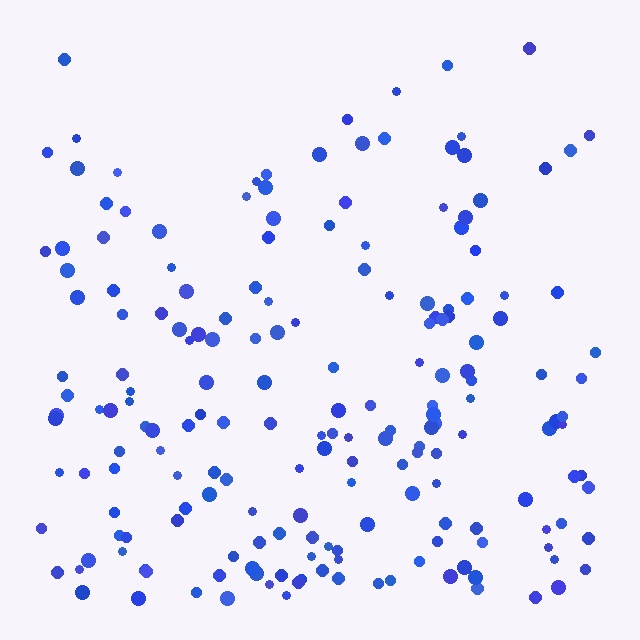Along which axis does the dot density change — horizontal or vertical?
Vertical.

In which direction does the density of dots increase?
From top to bottom, with the bottom side densest.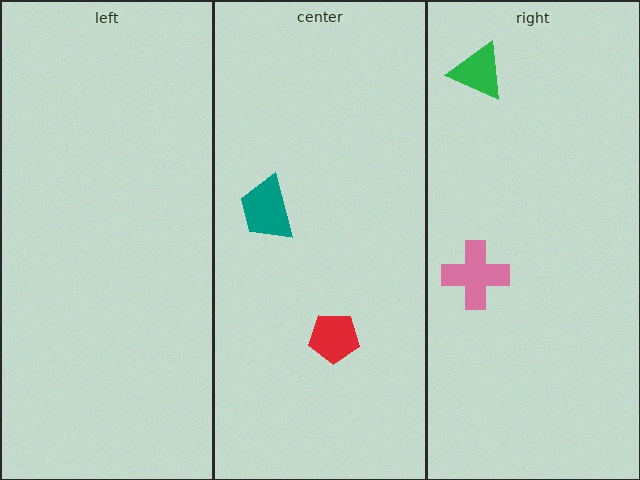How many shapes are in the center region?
2.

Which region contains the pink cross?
The right region.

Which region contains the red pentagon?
The center region.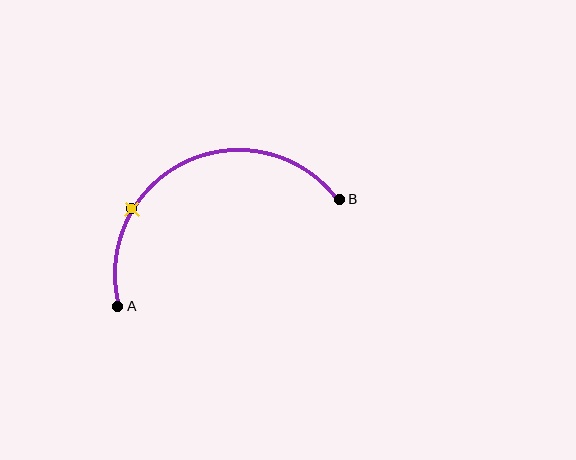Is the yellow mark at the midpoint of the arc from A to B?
No. The yellow mark lies on the arc but is closer to endpoint A. The arc midpoint would be at the point on the curve equidistant along the arc from both A and B.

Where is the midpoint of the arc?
The arc midpoint is the point on the curve farthest from the straight line joining A and B. It sits above that line.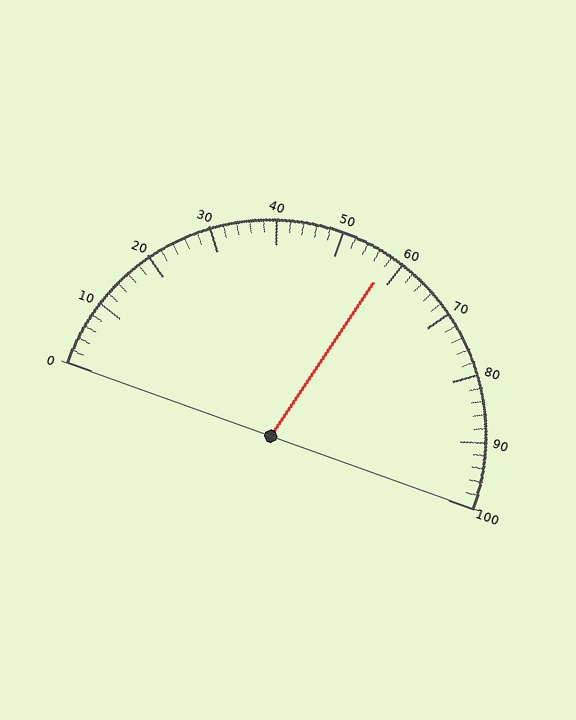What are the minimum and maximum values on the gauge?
The gauge ranges from 0 to 100.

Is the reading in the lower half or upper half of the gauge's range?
The reading is in the upper half of the range (0 to 100).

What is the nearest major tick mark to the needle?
The nearest major tick mark is 60.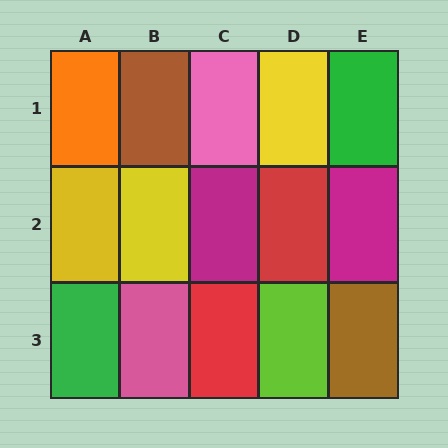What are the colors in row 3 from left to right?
Green, pink, red, lime, brown.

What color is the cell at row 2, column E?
Magenta.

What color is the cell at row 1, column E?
Green.